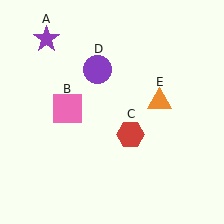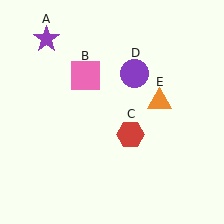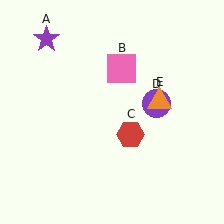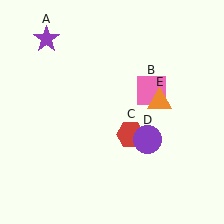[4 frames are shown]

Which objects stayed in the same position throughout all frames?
Purple star (object A) and red hexagon (object C) and orange triangle (object E) remained stationary.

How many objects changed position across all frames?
2 objects changed position: pink square (object B), purple circle (object D).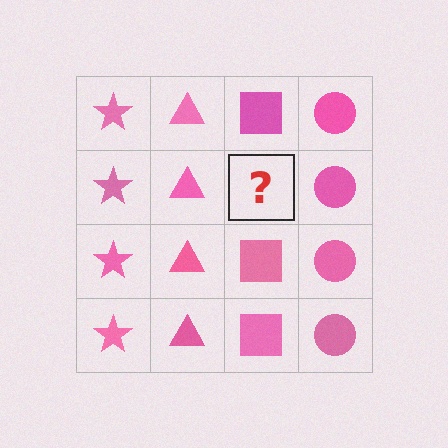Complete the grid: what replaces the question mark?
The question mark should be replaced with a pink square.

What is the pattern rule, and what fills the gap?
The rule is that each column has a consistent shape. The gap should be filled with a pink square.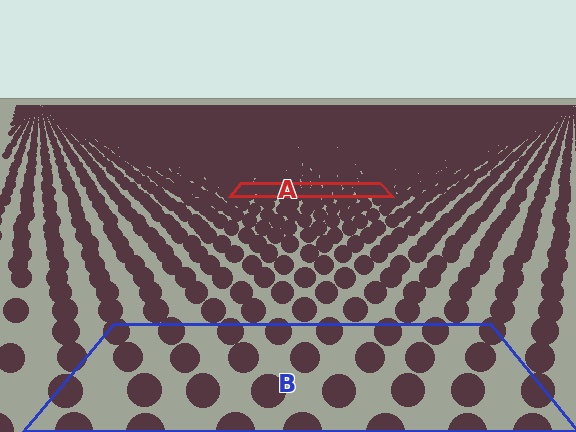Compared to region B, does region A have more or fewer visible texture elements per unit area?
Region A has more texture elements per unit area — they are packed more densely because it is farther away.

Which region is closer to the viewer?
Region B is closer. The texture elements there are larger and more spread out.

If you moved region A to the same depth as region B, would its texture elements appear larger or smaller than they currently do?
They would appear larger. At a closer depth, the same texture elements are projected at a bigger on-screen size.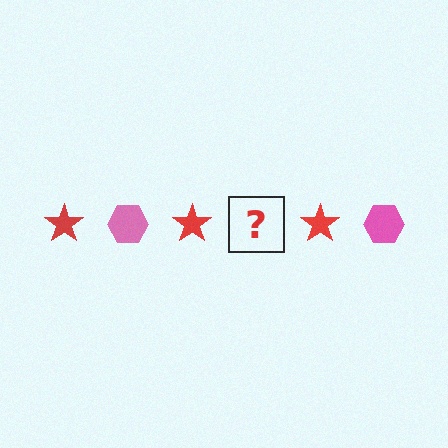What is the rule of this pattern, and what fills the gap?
The rule is that the pattern alternates between red star and pink hexagon. The gap should be filled with a pink hexagon.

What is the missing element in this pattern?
The missing element is a pink hexagon.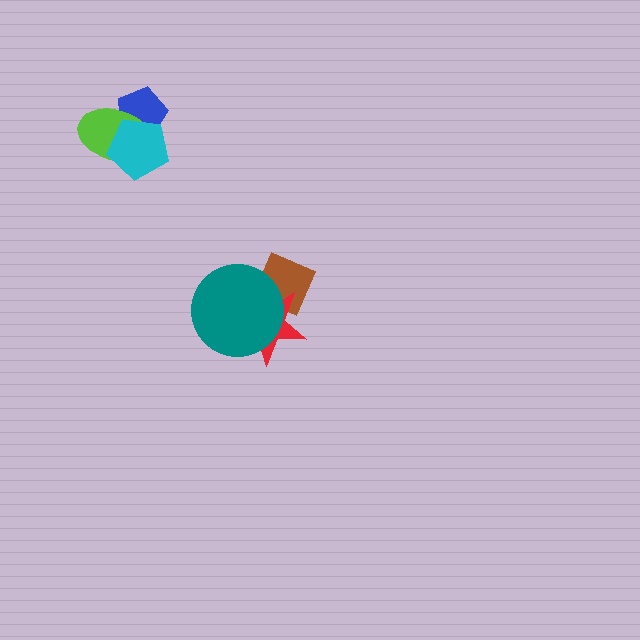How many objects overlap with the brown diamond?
2 objects overlap with the brown diamond.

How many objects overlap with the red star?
2 objects overlap with the red star.